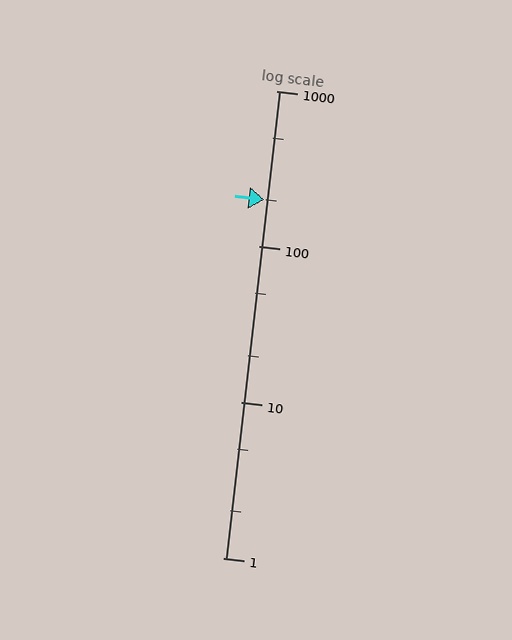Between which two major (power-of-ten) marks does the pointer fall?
The pointer is between 100 and 1000.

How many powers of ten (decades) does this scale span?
The scale spans 3 decades, from 1 to 1000.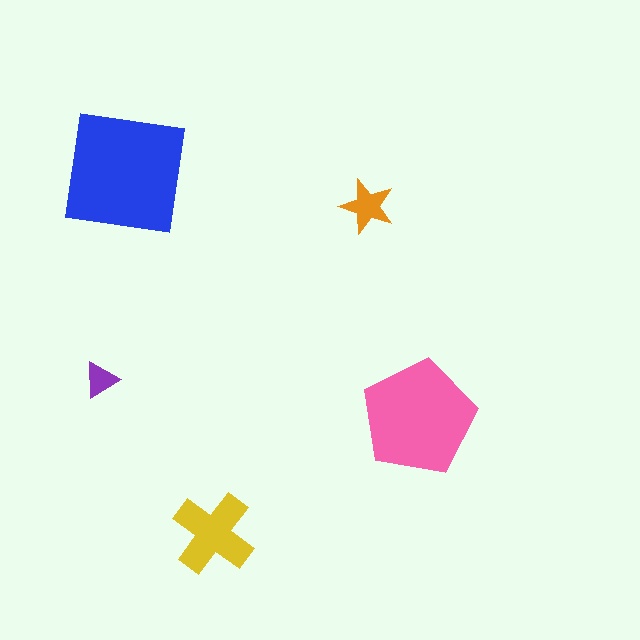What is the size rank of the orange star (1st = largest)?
4th.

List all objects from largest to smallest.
The blue square, the pink pentagon, the yellow cross, the orange star, the purple triangle.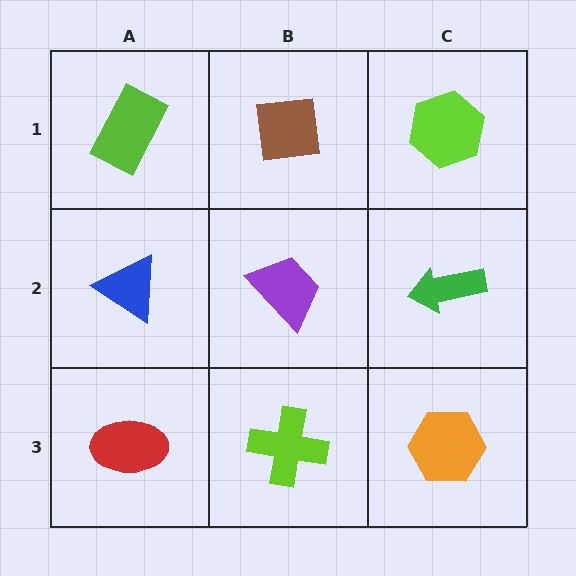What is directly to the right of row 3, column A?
A lime cross.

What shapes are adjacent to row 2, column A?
A lime rectangle (row 1, column A), a red ellipse (row 3, column A), a purple trapezoid (row 2, column B).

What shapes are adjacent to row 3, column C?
A green arrow (row 2, column C), a lime cross (row 3, column B).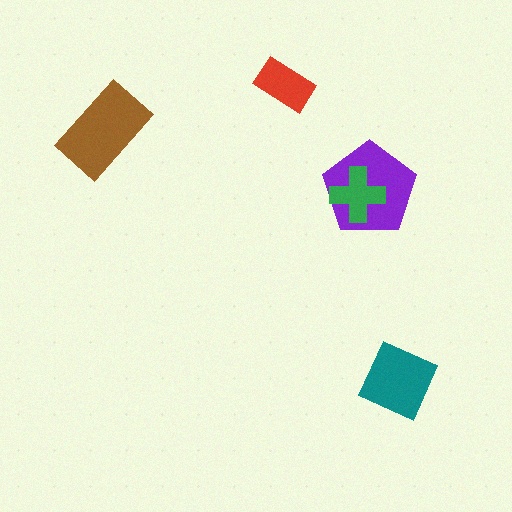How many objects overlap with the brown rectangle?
0 objects overlap with the brown rectangle.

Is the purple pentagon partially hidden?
Yes, it is partially covered by another shape.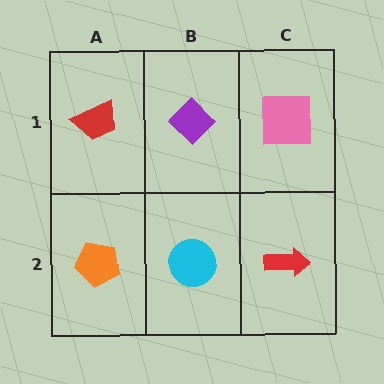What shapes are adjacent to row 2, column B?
A purple diamond (row 1, column B), an orange pentagon (row 2, column A), a red arrow (row 2, column C).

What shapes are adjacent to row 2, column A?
A red trapezoid (row 1, column A), a cyan circle (row 2, column B).